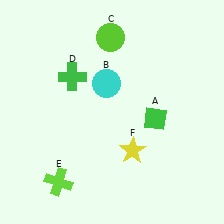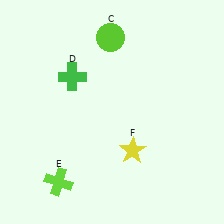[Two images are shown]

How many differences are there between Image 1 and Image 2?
There are 2 differences between the two images.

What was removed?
The cyan circle (B), the green diamond (A) were removed in Image 2.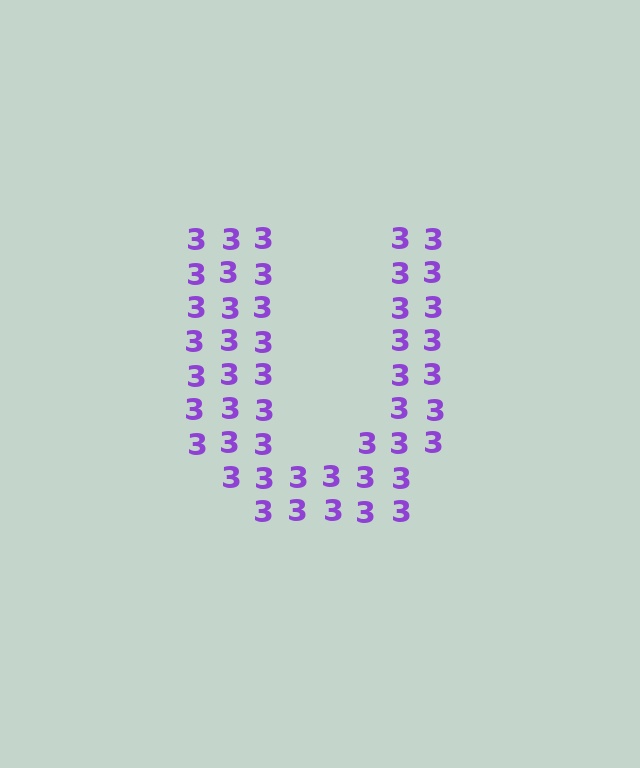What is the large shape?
The large shape is the letter U.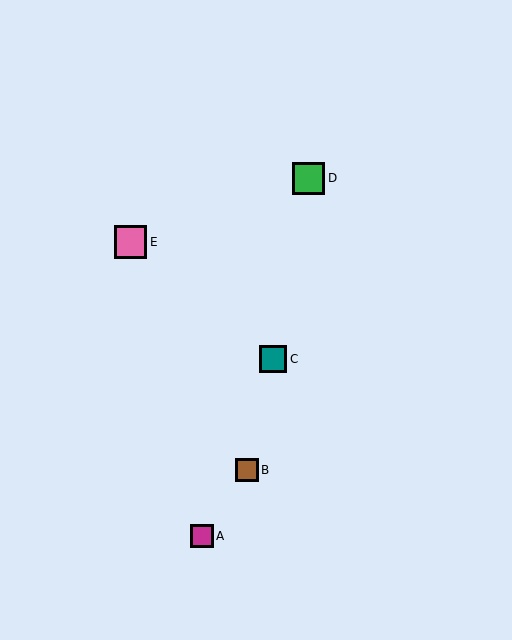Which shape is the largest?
The pink square (labeled E) is the largest.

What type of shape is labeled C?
Shape C is a teal square.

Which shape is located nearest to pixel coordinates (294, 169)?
The green square (labeled D) at (309, 178) is nearest to that location.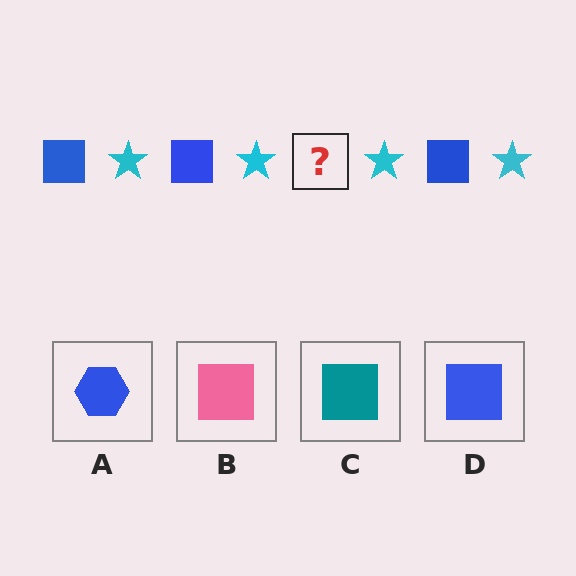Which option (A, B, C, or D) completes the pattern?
D.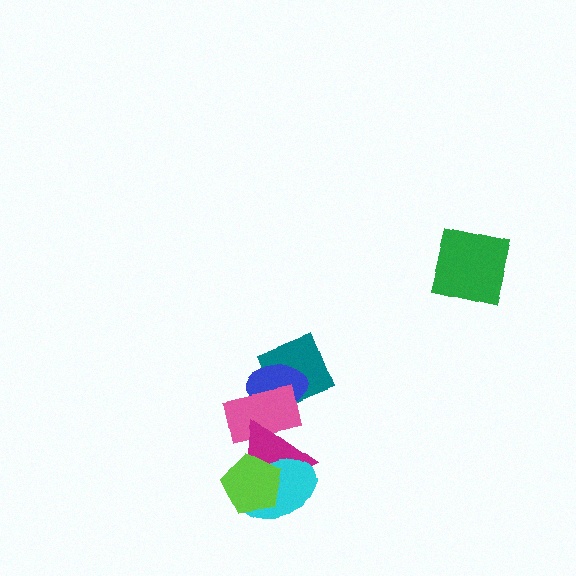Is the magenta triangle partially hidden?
Yes, it is partially covered by another shape.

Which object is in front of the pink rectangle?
The magenta triangle is in front of the pink rectangle.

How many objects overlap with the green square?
0 objects overlap with the green square.